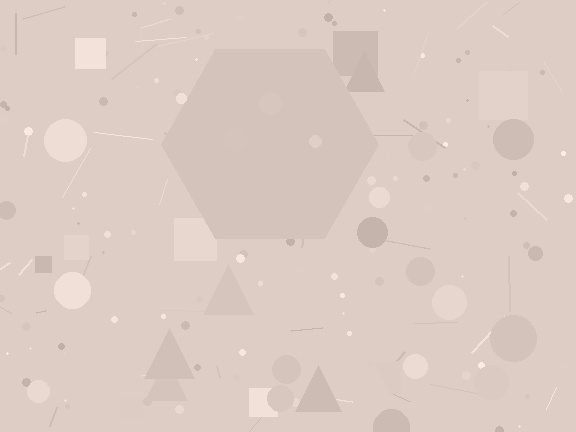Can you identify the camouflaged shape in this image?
The camouflaged shape is a hexagon.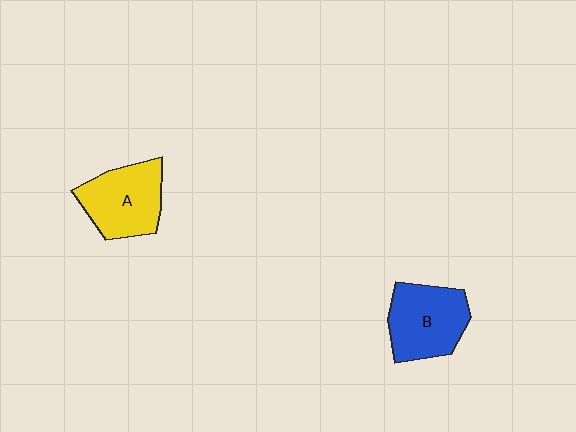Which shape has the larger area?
Shape B (blue).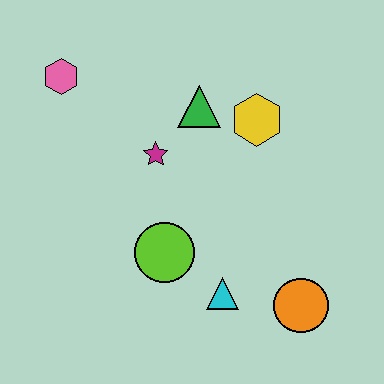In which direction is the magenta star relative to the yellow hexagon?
The magenta star is to the left of the yellow hexagon.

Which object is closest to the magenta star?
The green triangle is closest to the magenta star.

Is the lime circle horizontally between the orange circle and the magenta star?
Yes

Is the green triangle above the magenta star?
Yes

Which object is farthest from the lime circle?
The pink hexagon is farthest from the lime circle.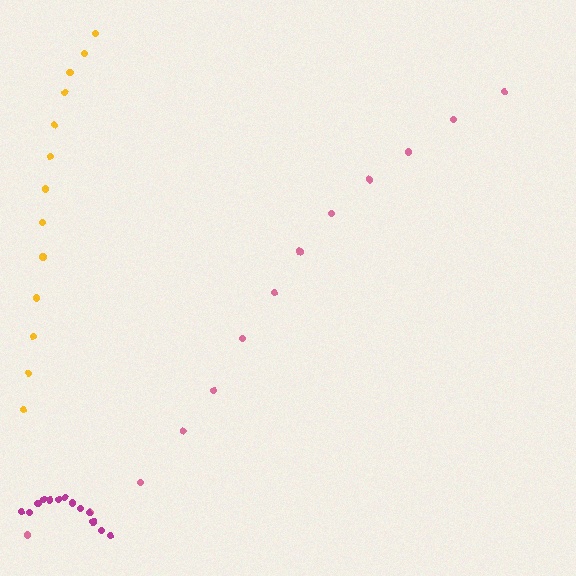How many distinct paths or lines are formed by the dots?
There are 3 distinct paths.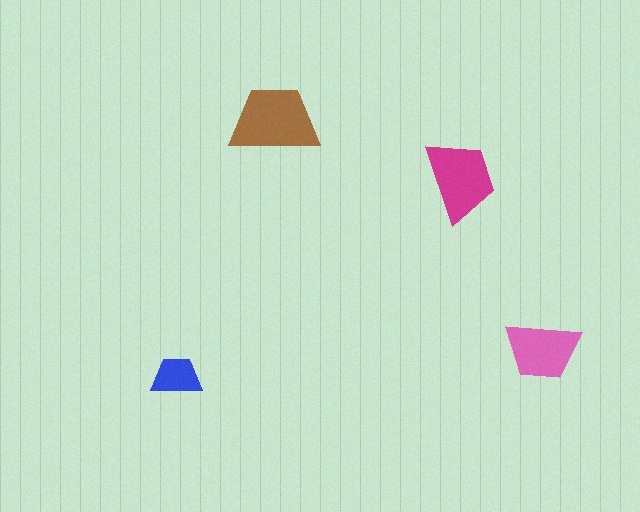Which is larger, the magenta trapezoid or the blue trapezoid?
The magenta one.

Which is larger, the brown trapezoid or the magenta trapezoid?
The brown one.